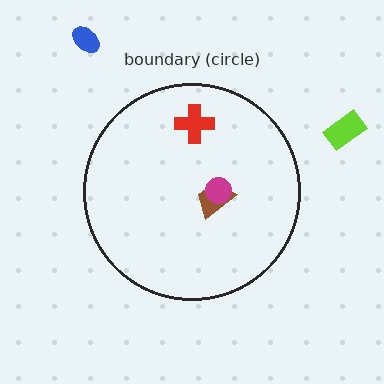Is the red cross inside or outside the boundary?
Inside.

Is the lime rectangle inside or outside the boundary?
Outside.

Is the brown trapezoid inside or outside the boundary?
Inside.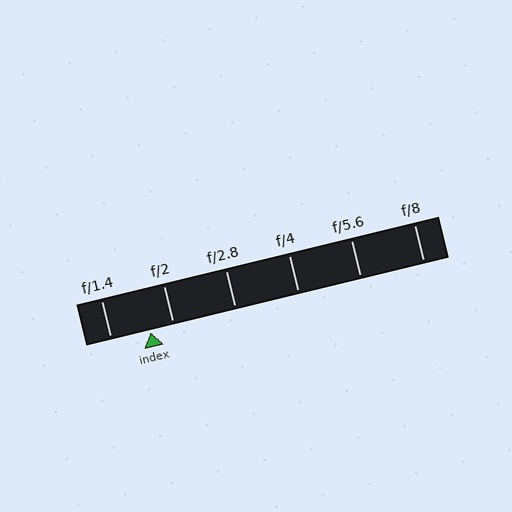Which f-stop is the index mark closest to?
The index mark is closest to f/2.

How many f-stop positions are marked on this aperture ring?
There are 6 f-stop positions marked.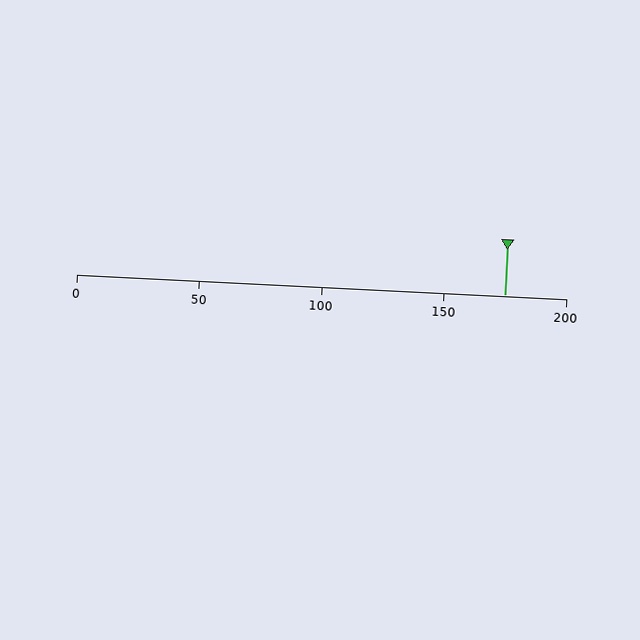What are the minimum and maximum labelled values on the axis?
The axis runs from 0 to 200.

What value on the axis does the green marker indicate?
The marker indicates approximately 175.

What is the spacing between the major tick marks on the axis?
The major ticks are spaced 50 apart.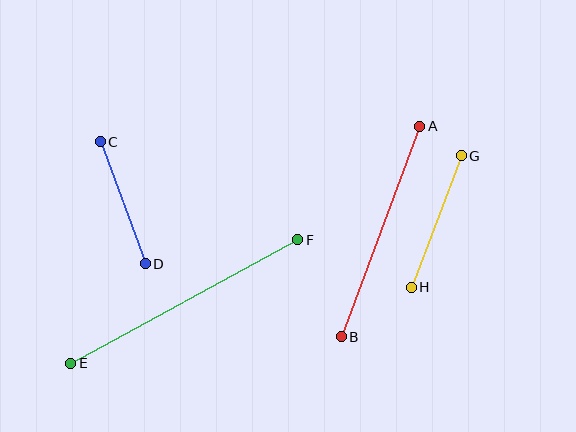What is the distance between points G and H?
The distance is approximately 141 pixels.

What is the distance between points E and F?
The distance is approximately 259 pixels.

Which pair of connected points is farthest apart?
Points E and F are farthest apart.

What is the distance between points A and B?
The distance is approximately 225 pixels.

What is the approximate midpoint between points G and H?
The midpoint is at approximately (436, 222) pixels.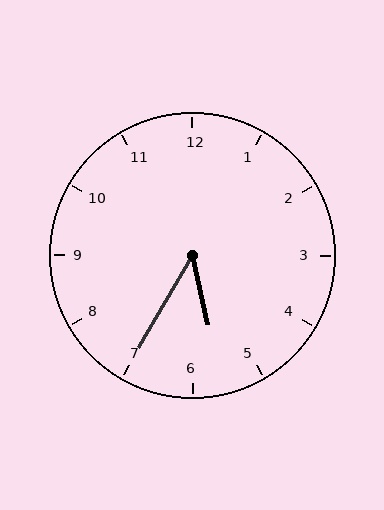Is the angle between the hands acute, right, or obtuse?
It is acute.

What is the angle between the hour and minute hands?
Approximately 42 degrees.